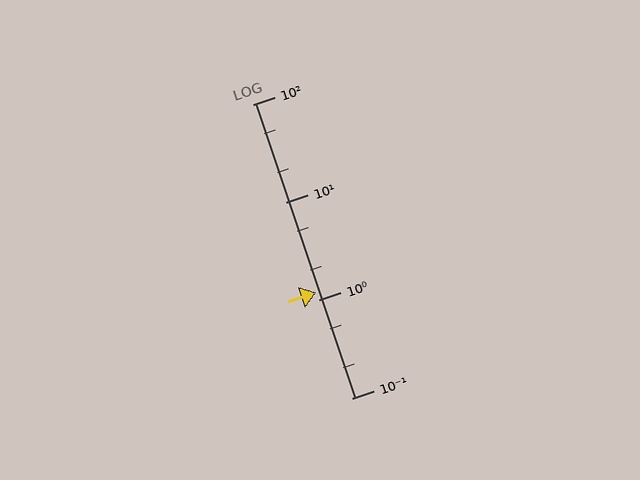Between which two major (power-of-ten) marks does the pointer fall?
The pointer is between 1 and 10.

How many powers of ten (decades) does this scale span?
The scale spans 3 decades, from 0.1 to 100.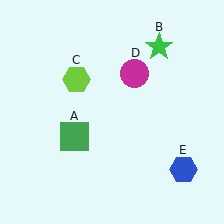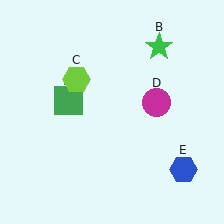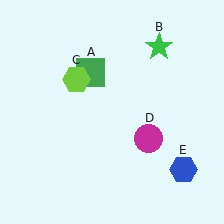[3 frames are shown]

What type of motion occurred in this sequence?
The green square (object A), magenta circle (object D) rotated clockwise around the center of the scene.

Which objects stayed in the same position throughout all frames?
Green star (object B) and lime hexagon (object C) and blue hexagon (object E) remained stationary.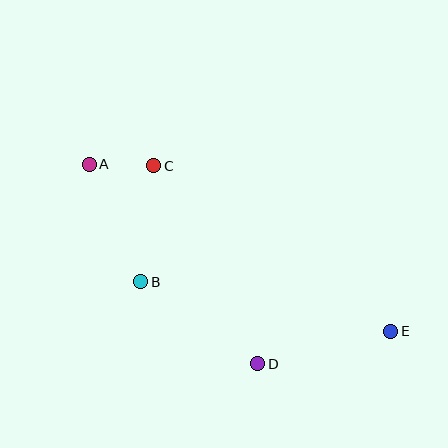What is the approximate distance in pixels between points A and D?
The distance between A and D is approximately 261 pixels.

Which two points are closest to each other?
Points A and C are closest to each other.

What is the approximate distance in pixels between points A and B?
The distance between A and B is approximately 128 pixels.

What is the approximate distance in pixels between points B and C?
The distance between B and C is approximately 116 pixels.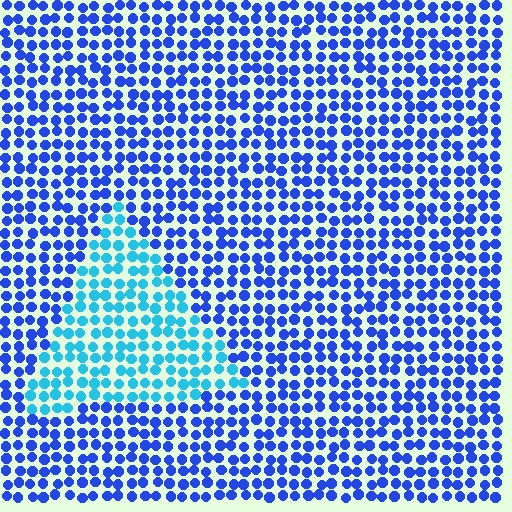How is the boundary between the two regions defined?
The boundary is defined purely by a slight shift in hue (about 39 degrees). Spacing, size, and orientation are identical on both sides.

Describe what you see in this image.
The image is filled with small blue elements in a uniform arrangement. A triangle-shaped region is visible where the elements are tinted to a slightly different hue, forming a subtle color boundary.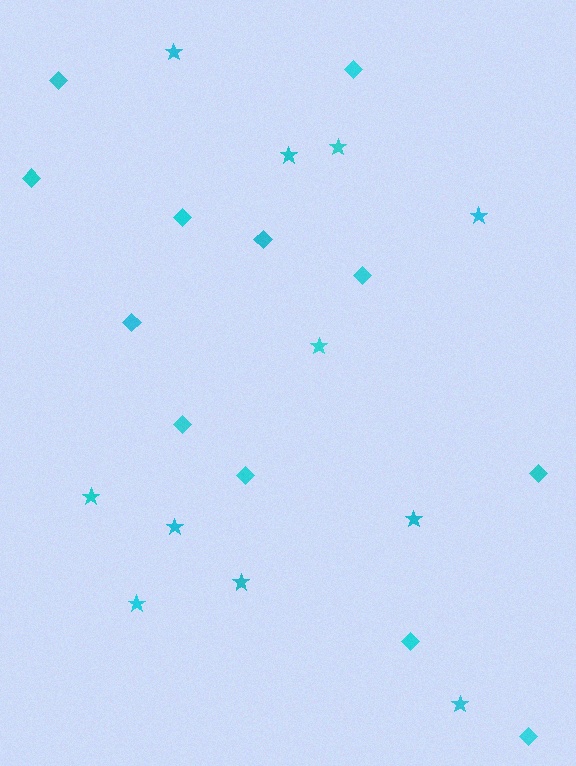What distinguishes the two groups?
There are 2 groups: one group of diamonds (12) and one group of stars (11).